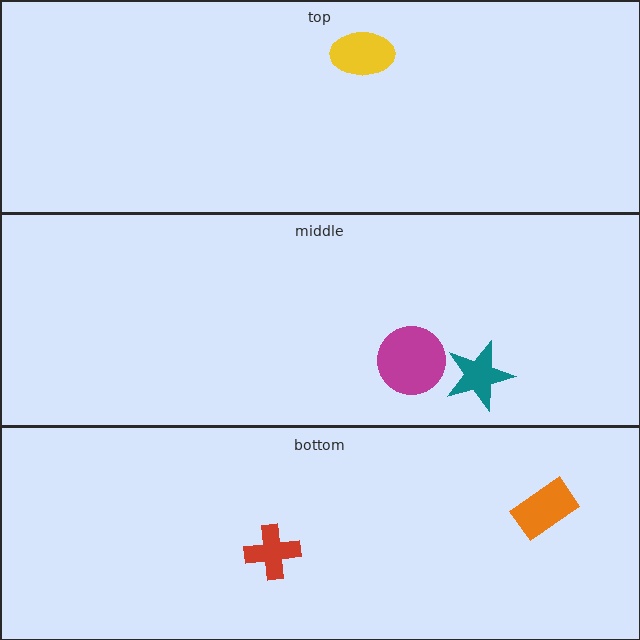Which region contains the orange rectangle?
The bottom region.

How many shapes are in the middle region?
2.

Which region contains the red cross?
The bottom region.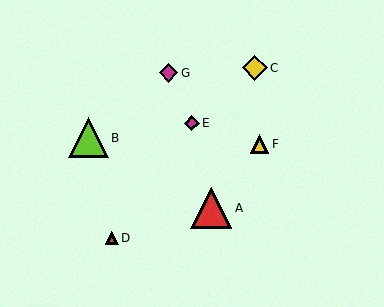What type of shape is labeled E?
Shape E is a magenta diamond.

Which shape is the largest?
The red triangle (labeled A) is the largest.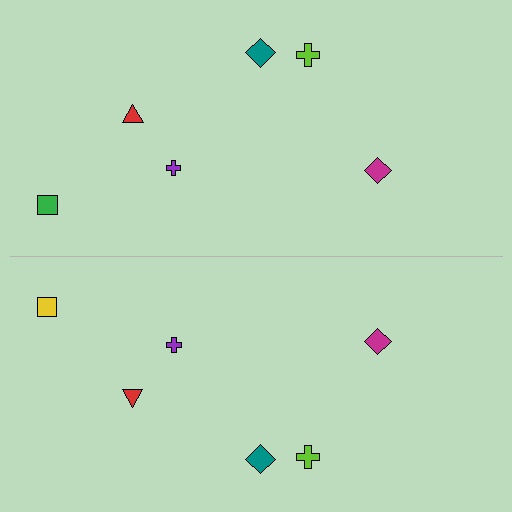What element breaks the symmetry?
The yellow square on the bottom side breaks the symmetry — its mirror counterpart is green.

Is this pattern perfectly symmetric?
No, the pattern is not perfectly symmetric. The yellow square on the bottom side breaks the symmetry — its mirror counterpart is green.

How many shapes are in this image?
There are 12 shapes in this image.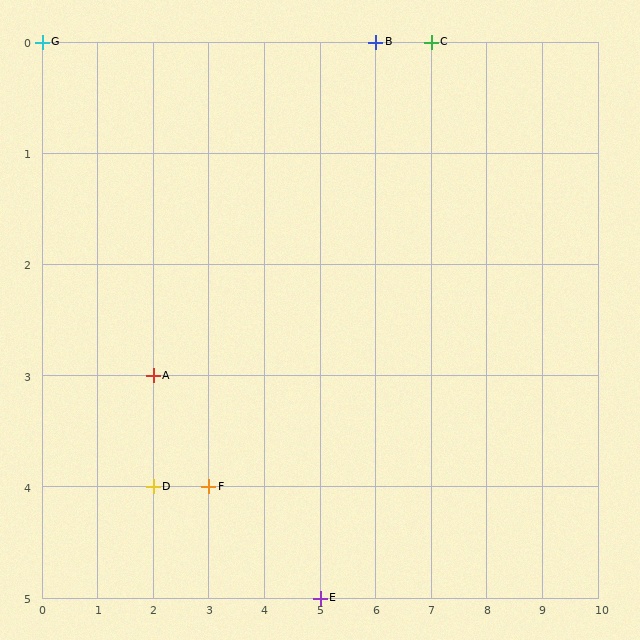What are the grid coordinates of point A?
Point A is at grid coordinates (2, 3).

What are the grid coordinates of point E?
Point E is at grid coordinates (5, 5).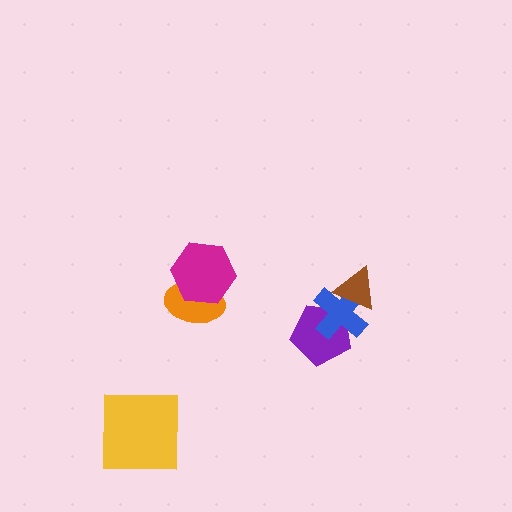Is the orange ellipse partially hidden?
Yes, it is partially covered by another shape.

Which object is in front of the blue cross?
The brown triangle is in front of the blue cross.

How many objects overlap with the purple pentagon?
1 object overlaps with the purple pentagon.